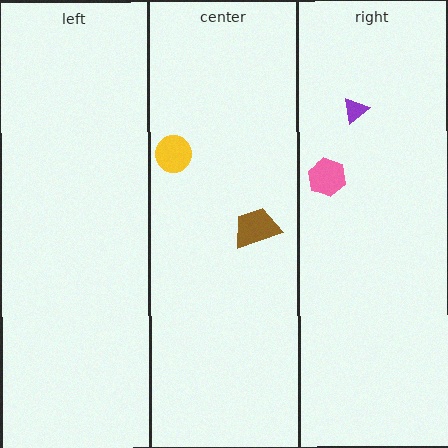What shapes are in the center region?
The yellow circle, the brown trapezoid.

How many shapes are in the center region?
2.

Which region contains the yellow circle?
The center region.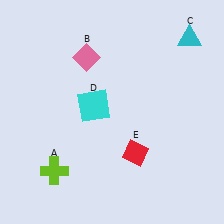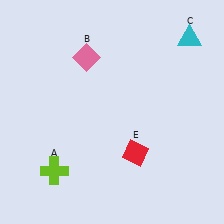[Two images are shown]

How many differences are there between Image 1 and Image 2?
There is 1 difference between the two images.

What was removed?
The cyan square (D) was removed in Image 2.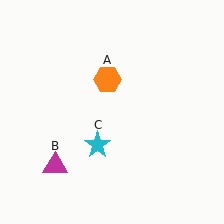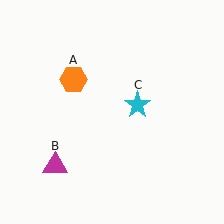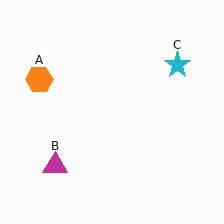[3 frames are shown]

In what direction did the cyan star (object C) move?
The cyan star (object C) moved up and to the right.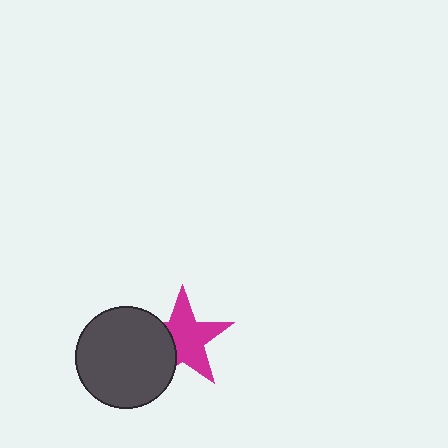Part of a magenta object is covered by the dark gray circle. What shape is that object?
It is a star.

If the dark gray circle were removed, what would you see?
You would see the complete magenta star.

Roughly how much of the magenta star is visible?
Most of it is visible (roughly 67%).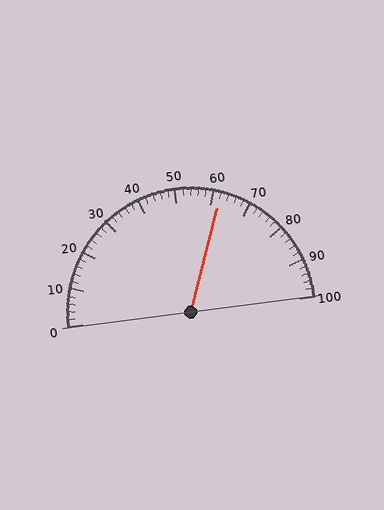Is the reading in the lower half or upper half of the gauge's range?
The reading is in the upper half of the range (0 to 100).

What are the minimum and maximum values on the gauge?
The gauge ranges from 0 to 100.